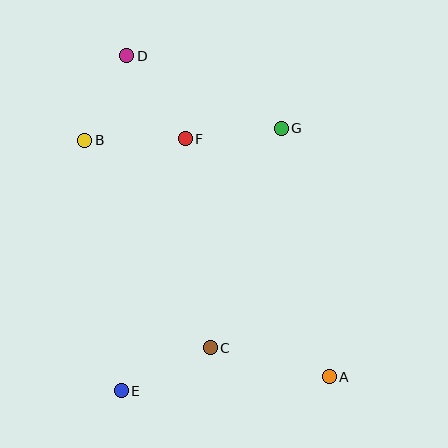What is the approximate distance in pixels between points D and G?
The distance between D and G is approximately 170 pixels.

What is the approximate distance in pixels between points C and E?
The distance between C and E is approximately 99 pixels.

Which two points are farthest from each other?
Points A and D are farthest from each other.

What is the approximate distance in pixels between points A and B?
The distance between A and B is approximately 340 pixels.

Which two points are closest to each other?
Points B and D are closest to each other.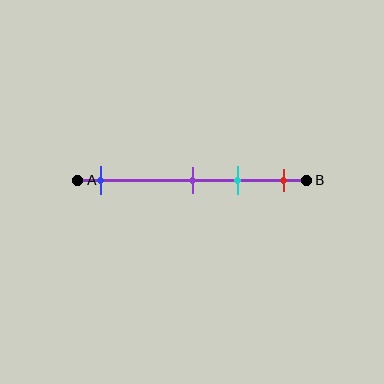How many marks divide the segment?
There are 4 marks dividing the segment.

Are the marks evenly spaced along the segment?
No, the marks are not evenly spaced.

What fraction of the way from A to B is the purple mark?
The purple mark is approximately 50% (0.5) of the way from A to B.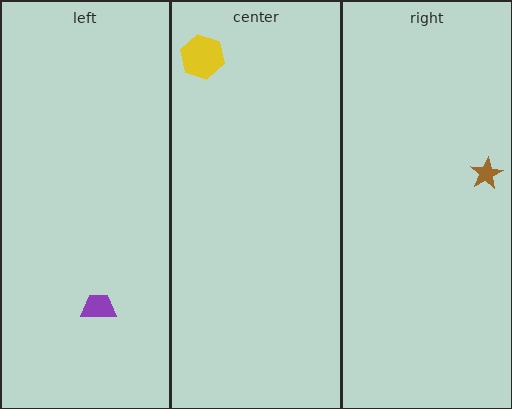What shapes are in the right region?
The brown star.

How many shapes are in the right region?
1.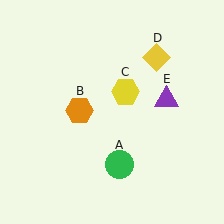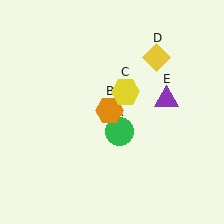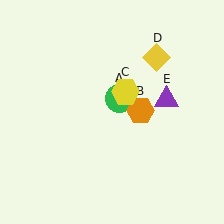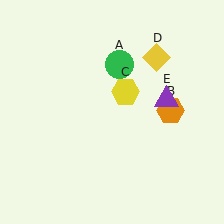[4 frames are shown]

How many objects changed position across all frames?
2 objects changed position: green circle (object A), orange hexagon (object B).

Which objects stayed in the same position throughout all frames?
Yellow hexagon (object C) and yellow diamond (object D) and purple triangle (object E) remained stationary.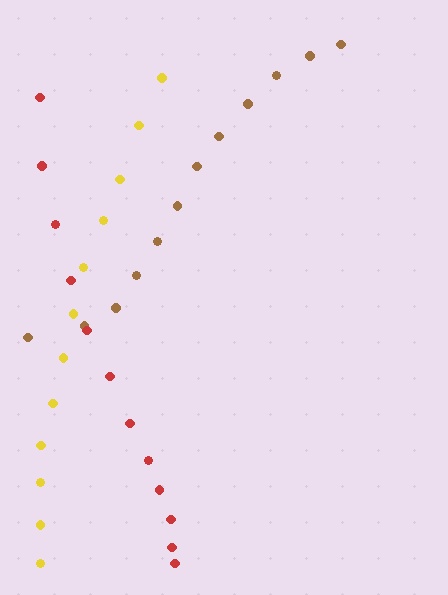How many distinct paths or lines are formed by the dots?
There are 3 distinct paths.